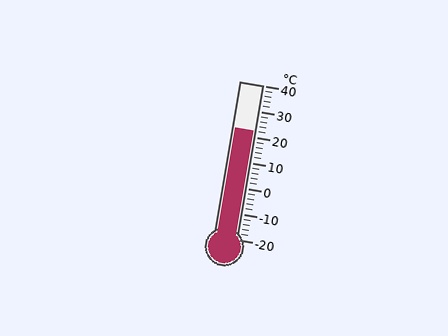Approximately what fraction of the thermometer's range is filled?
The thermometer is filled to approximately 70% of its range.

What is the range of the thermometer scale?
The thermometer scale ranges from -20°C to 40°C.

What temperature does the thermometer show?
The thermometer shows approximately 22°C.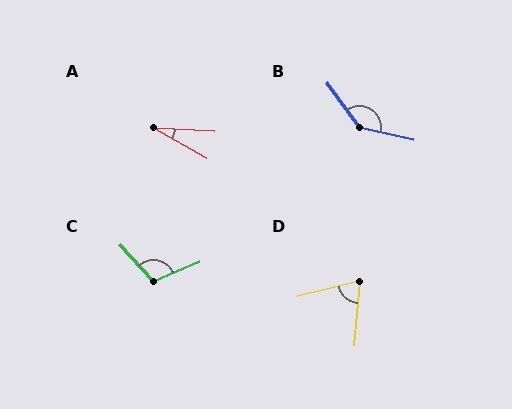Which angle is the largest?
B, at approximately 139 degrees.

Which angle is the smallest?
A, at approximately 27 degrees.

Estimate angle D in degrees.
Approximately 72 degrees.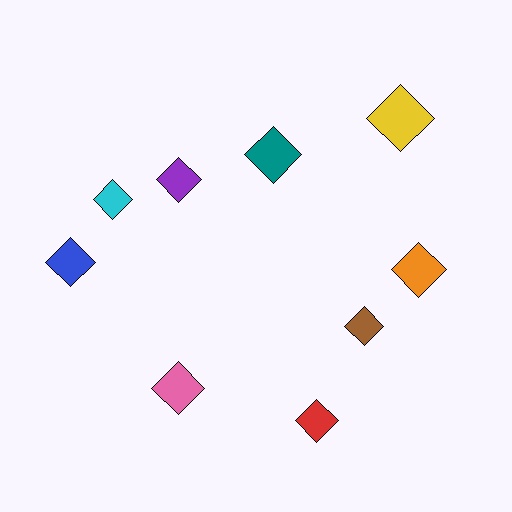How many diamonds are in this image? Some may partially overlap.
There are 9 diamonds.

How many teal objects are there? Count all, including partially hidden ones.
There is 1 teal object.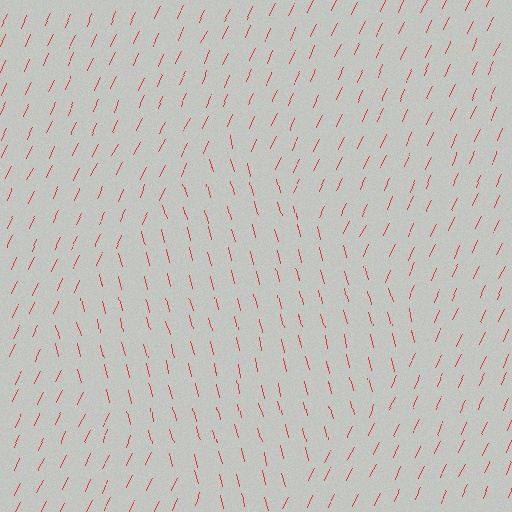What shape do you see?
I see a diamond.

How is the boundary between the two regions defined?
The boundary is defined purely by a change in line orientation (approximately 39 degrees difference). All lines are the same color and thickness.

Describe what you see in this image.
The image is filled with small red line segments. A diamond region in the image has lines oriented differently from the surrounding lines, creating a visible texture boundary.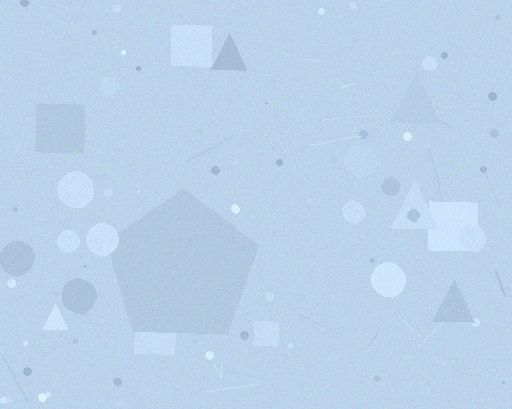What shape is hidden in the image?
A pentagon is hidden in the image.